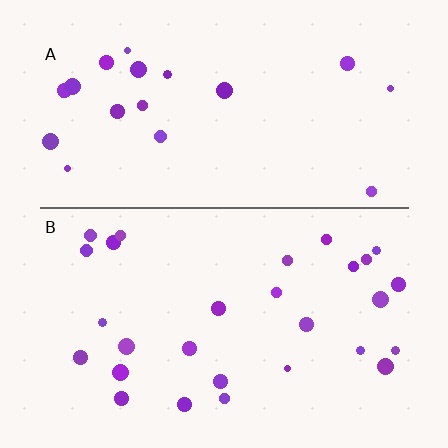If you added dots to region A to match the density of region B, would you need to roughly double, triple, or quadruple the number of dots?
Approximately double.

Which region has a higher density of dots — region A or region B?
B (the bottom).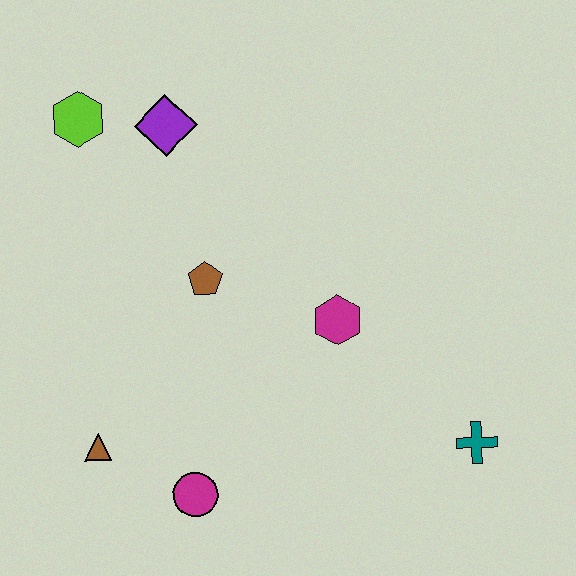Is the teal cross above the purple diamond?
No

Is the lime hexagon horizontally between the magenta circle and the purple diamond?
No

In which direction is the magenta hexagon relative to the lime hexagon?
The magenta hexagon is to the right of the lime hexagon.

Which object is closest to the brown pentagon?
The magenta hexagon is closest to the brown pentagon.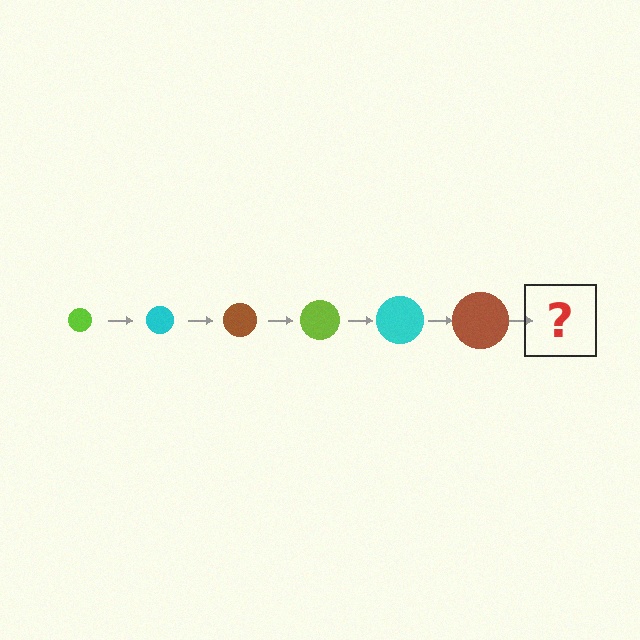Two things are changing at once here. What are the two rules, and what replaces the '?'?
The two rules are that the circle grows larger each step and the color cycles through lime, cyan, and brown. The '?' should be a lime circle, larger than the previous one.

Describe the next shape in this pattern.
It should be a lime circle, larger than the previous one.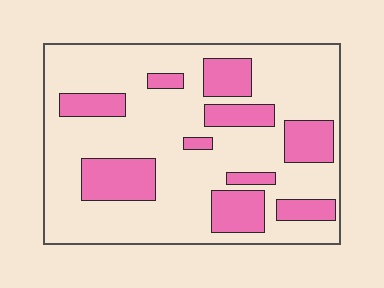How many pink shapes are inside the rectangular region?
10.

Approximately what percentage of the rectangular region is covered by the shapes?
Approximately 25%.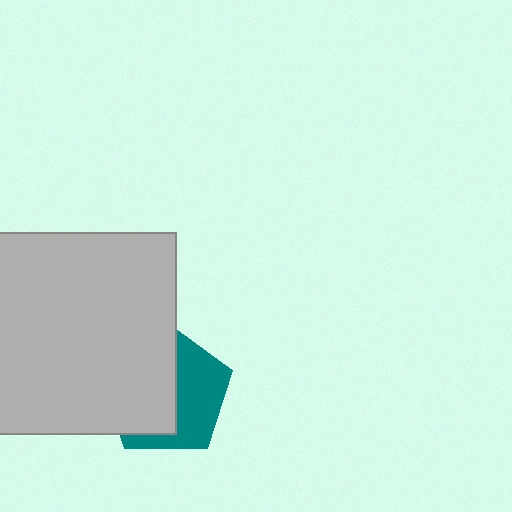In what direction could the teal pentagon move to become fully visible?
The teal pentagon could move right. That would shift it out from behind the light gray rectangle entirely.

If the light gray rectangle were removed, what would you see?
You would see the complete teal pentagon.